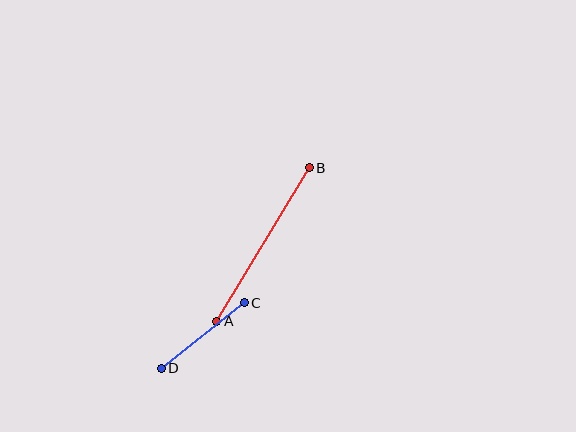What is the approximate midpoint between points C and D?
The midpoint is at approximately (203, 335) pixels.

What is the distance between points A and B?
The distance is approximately 179 pixels.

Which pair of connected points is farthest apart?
Points A and B are farthest apart.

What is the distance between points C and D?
The distance is approximately 106 pixels.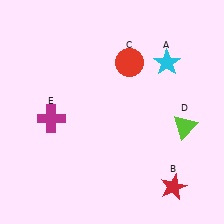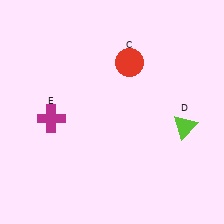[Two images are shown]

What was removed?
The red star (B), the cyan star (A) were removed in Image 2.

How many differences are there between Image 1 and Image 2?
There are 2 differences between the two images.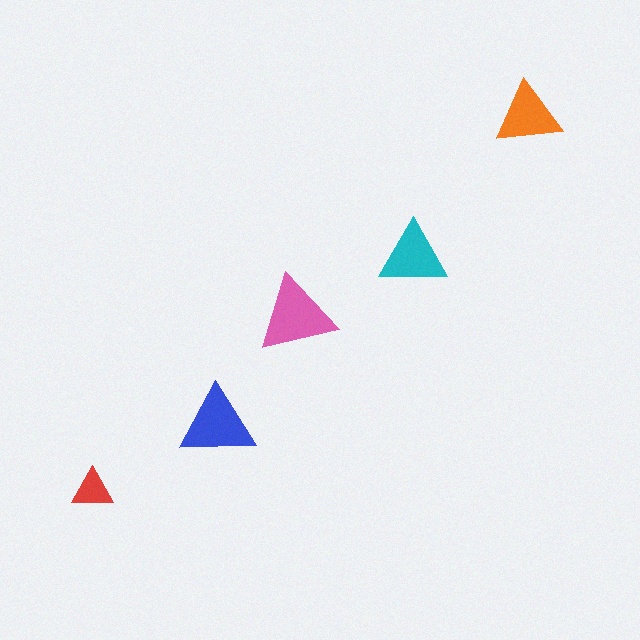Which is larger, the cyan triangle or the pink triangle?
The pink one.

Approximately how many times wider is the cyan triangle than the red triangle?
About 1.5 times wider.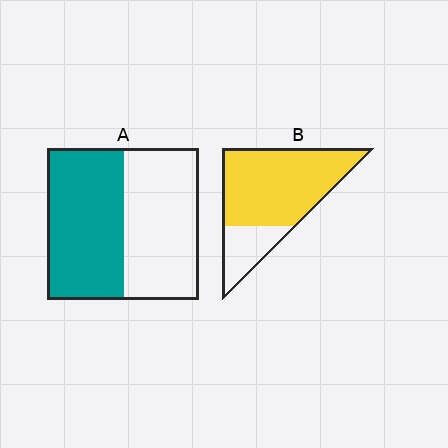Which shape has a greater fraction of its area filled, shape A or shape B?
Shape B.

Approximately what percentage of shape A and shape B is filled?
A is approximately 50% and B is approximately 75%.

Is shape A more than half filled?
Roughly half.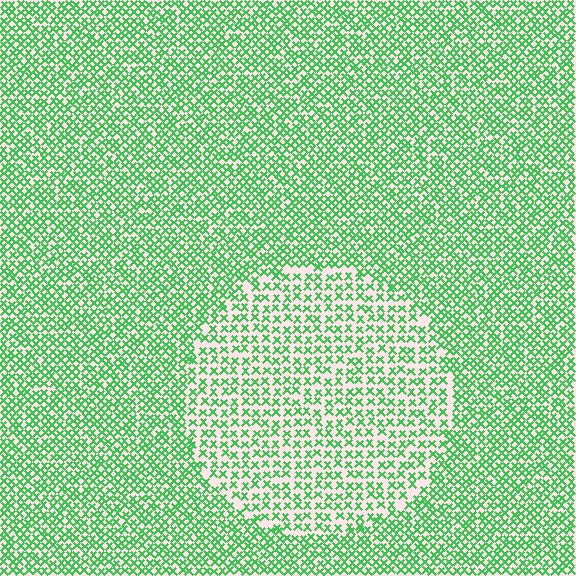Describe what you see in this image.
The image contains small green elements arranged at two different densities. A circle-shaped region is visible where the elements are less densely packed than the surrounding area.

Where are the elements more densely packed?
The elements are more densely packed outside the circle boundary.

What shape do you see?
I see a circle.